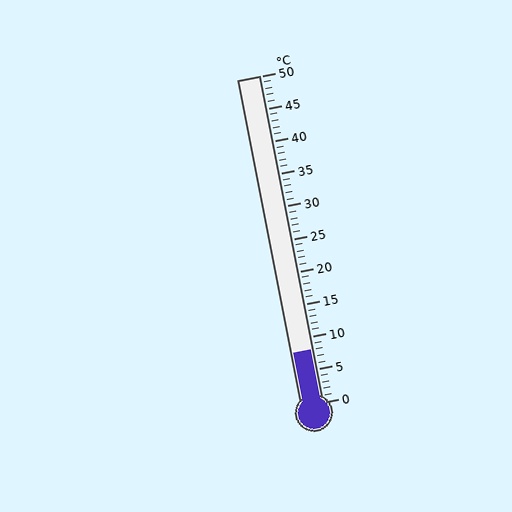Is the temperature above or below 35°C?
The temperature is below 35°C.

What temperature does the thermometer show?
The thermometer shows approximately 8°C.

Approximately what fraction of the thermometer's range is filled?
The thermometer is filled to approximately 15% of its range.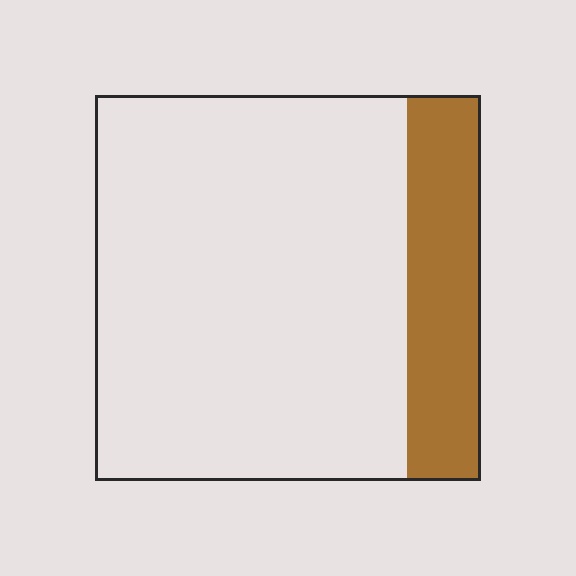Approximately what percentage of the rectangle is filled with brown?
Approximately 20%.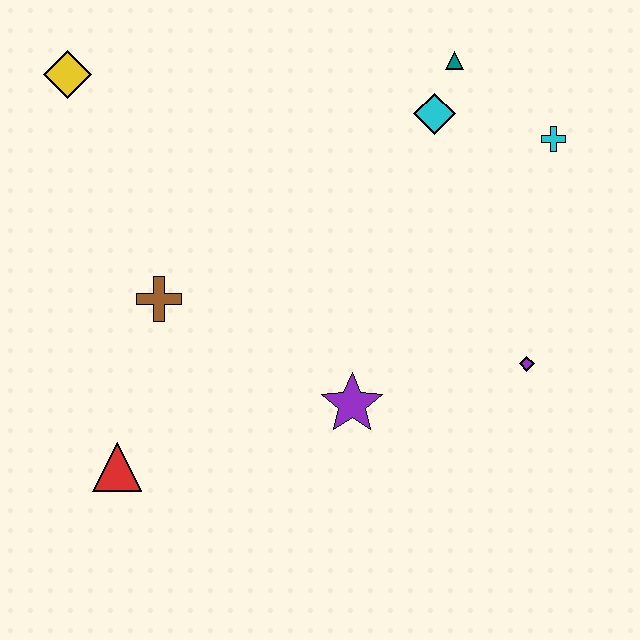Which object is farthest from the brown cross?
The cyan cross is farthest from the brown cross.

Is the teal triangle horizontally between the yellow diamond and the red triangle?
No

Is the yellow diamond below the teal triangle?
Yes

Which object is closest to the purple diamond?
The purple star is closest to the purple diamond.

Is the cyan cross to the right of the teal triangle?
Yes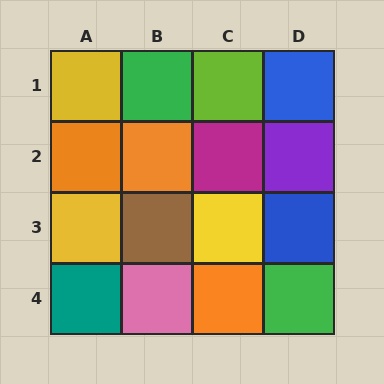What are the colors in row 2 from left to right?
Orange, orange, magenta, purple.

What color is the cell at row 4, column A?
Teal.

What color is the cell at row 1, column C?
Lime.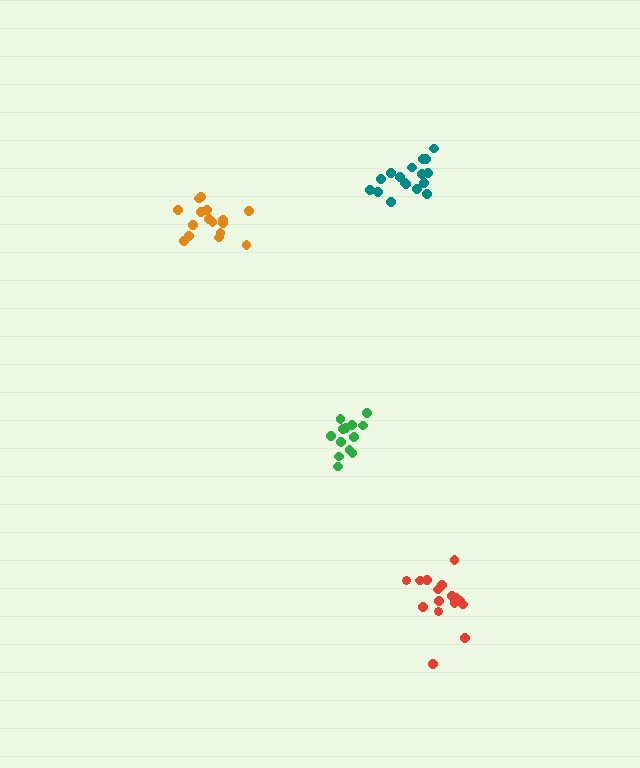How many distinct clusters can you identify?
There are 4 distinct clusters.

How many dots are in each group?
Group 1: 16 dots, Group 2: 13 dots, Group 3: 17 dots, Group 4: 16 dots (62 total).